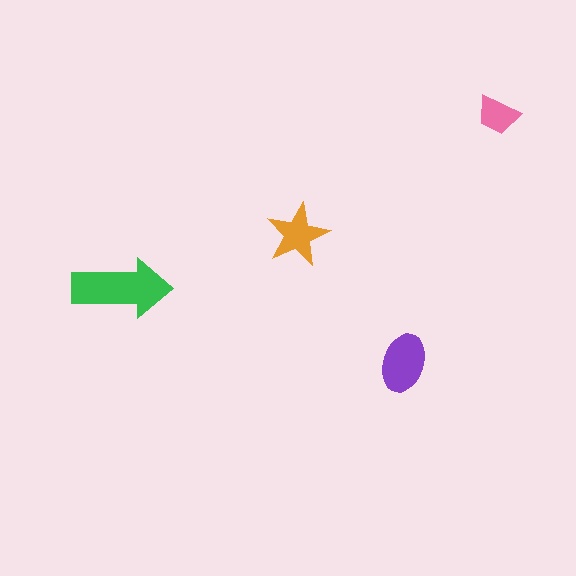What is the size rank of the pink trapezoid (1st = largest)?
4th.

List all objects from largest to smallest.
The green arrow, the purple ellipse, the orange star, the pink trapezoid.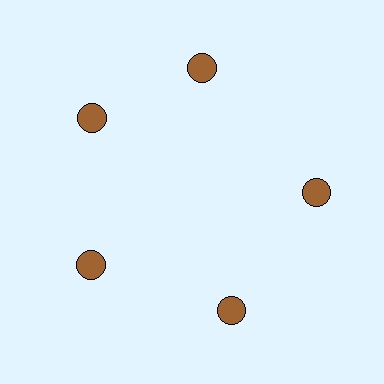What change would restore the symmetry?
The symmetry would be restored by rotating it back into even spacing with its neighbors so that all 5 circles sit at equal angles and equal distance from the center.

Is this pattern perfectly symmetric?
No. The 5 brown circles are arranged in a ring, but one element near the 1 o'clock position is rotated out of alignment along the ring, breaking the 5-fold rotational symmetry.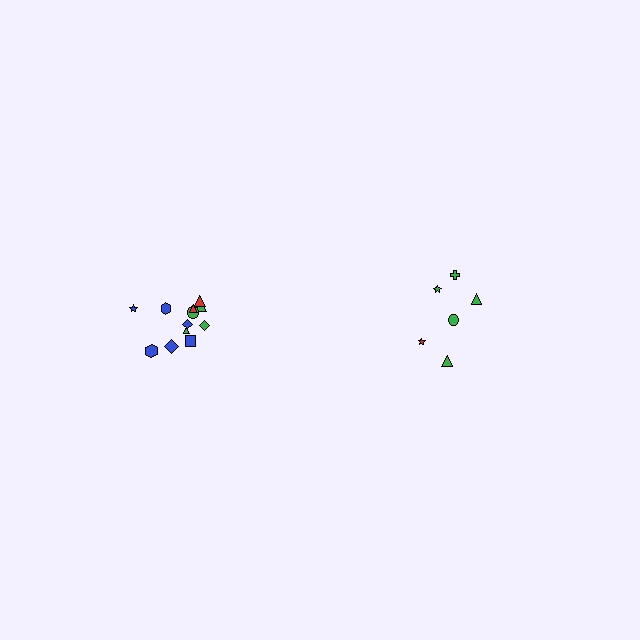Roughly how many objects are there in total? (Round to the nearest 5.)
Roughly 20 objects in total.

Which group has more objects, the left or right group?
The left group.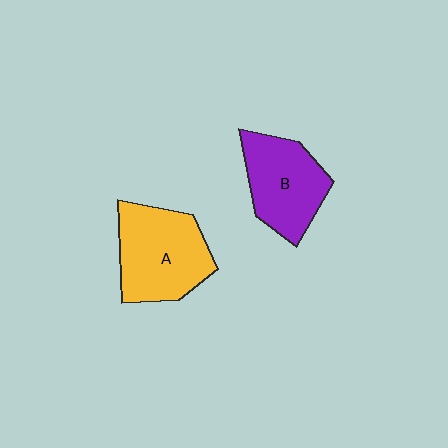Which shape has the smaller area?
Shape B (purple).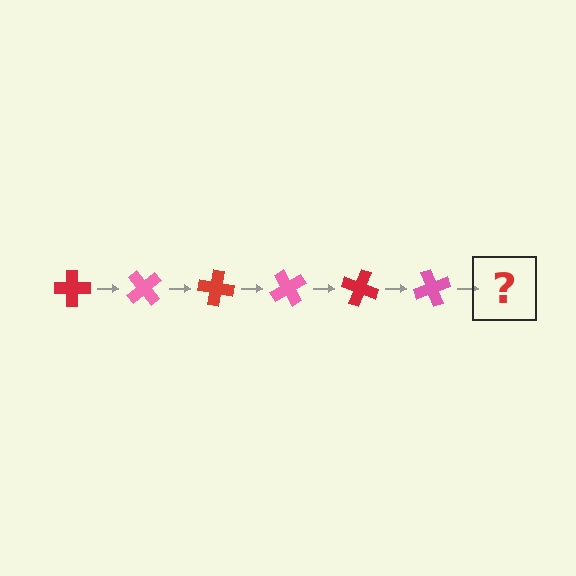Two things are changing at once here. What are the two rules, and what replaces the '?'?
The two rules are that it rotates 50 degrees each step and the color cycles through red and pink. The '?' should be a red cross, rotated 300 degrees from the start.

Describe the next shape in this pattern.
It should be a red cross, rotated 300 degrees from the start.